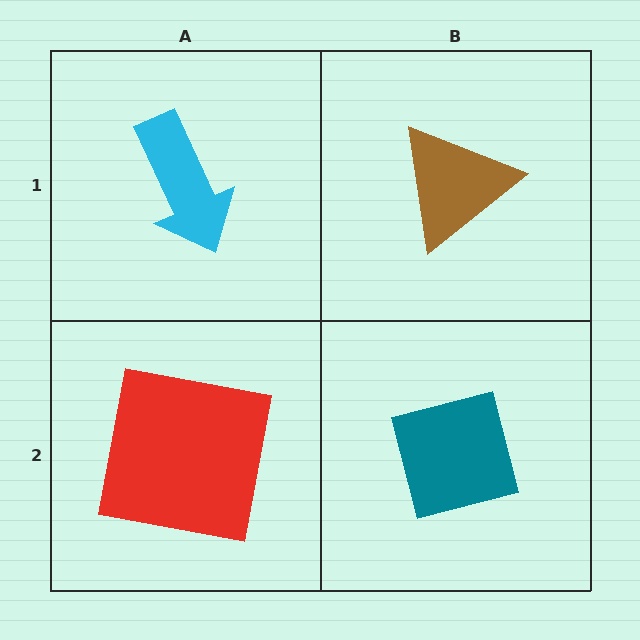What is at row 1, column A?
A cyan arrow.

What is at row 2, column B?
A teal square.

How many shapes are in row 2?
2 shapes.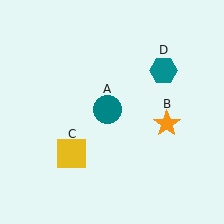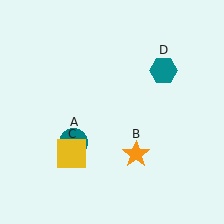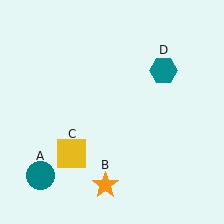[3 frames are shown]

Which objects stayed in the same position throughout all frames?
Yellow square (object C) and teal hexagon (object D) remained stationary.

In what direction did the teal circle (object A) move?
The teal circle (object A) moved down and to the left.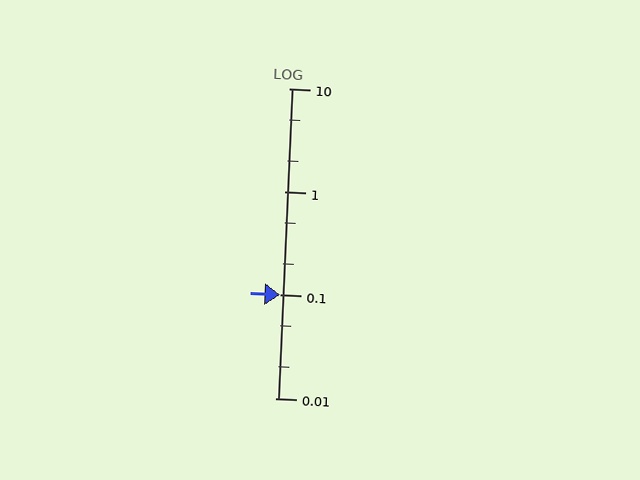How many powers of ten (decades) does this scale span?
The scale spans 3 decades, from 0.01 to 10.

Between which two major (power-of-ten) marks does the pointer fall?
The pointer is between 0.1 and 1.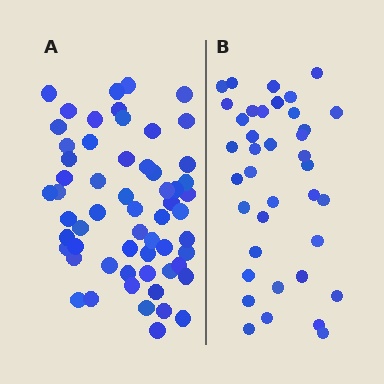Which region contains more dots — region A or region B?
Region A (the left region) has more dots.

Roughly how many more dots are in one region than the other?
Region A has approximately 20 more dots than region B.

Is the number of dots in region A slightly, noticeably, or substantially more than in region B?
Region A has substantially more. The ratio is roughly 1.6 to 1.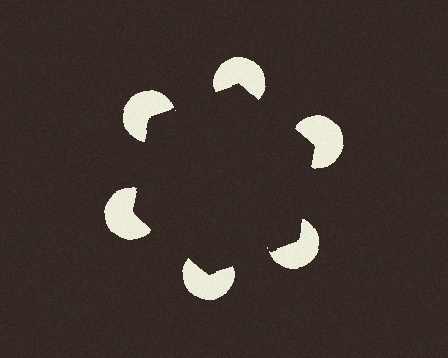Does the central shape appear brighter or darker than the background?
It typically appears slightly darker than the background, even though no actual brightness change is drawn.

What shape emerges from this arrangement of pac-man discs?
An illusory hexagon — its edges are inferred from the aligned wedge cuts in the pac-man discs, not physically drawn.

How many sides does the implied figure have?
6 sides.